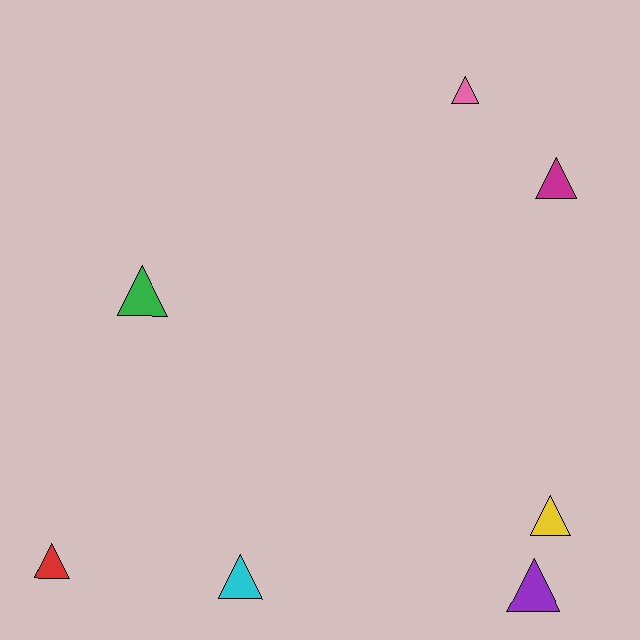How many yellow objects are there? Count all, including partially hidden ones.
There is 1 yellow object.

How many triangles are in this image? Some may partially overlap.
There are 7 triangles.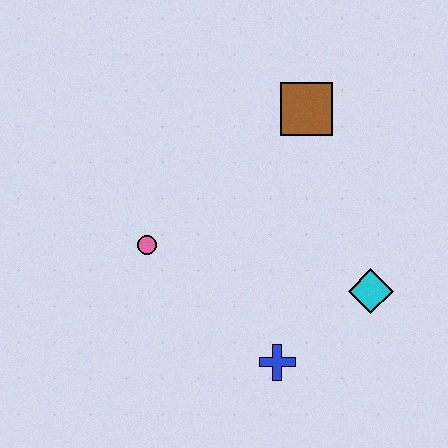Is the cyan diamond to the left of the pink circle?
No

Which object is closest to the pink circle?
The blue cross is closest to the pink circle.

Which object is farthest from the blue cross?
The brown square is farthest from the blue cross.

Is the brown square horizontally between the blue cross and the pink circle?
No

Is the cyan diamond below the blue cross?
No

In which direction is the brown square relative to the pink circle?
The brown square is to the right of the pink circle.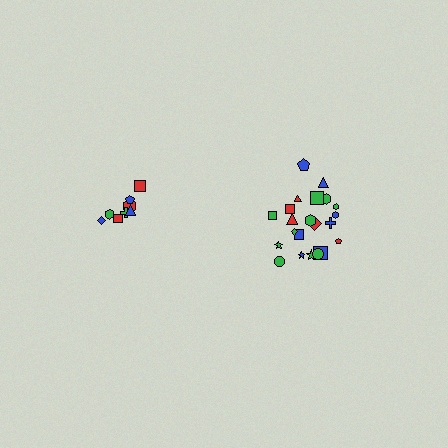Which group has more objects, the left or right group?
The right group.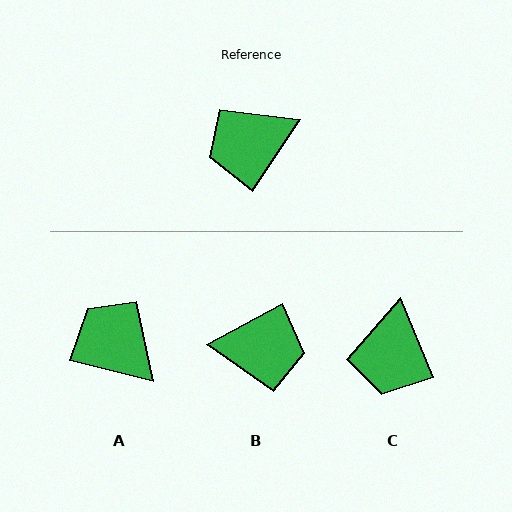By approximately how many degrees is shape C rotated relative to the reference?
Approximately 56 degrees counter-clockwise.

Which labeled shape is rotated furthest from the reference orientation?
B, about 152 degrees away.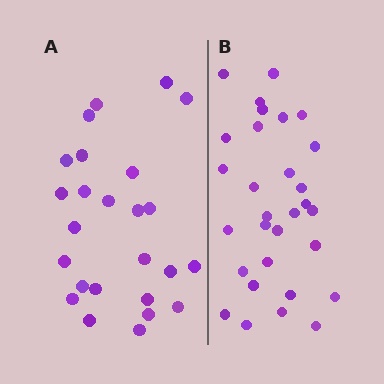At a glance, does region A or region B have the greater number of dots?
Region B (the right region) has more dots.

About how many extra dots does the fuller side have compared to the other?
Region B has about 5 more dots than region A.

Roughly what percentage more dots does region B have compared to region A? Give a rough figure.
About 20% more.